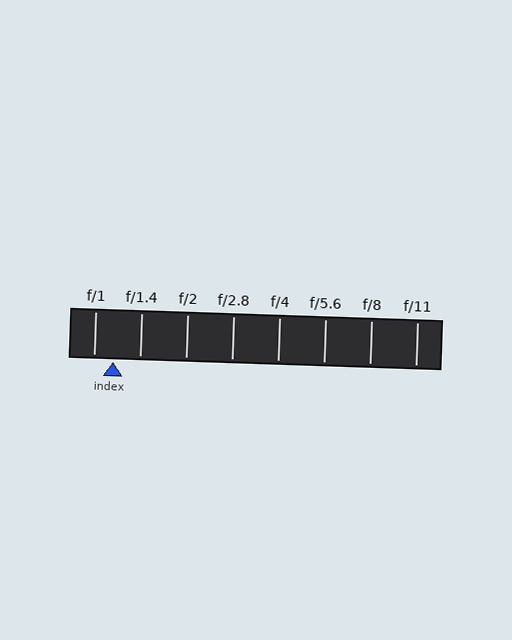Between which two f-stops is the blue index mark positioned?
The index mark is between f/1 and f/1.4.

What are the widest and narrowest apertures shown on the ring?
The widest aperture shown is f/1 and the narrowest is f/11.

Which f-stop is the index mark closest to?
The index mark is closest to f/1.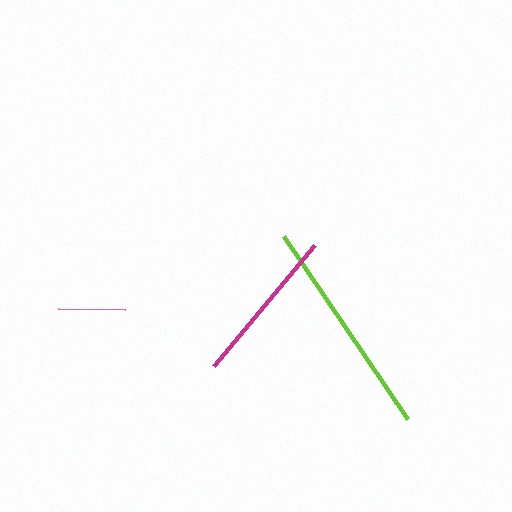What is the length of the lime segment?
The lime segment is approximately 221 pixels long.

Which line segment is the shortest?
The pink line is the shortest at approximately 67 pixels.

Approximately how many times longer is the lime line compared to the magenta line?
The lime line is approximately 1.4 times the length of the magenta line.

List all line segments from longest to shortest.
From longest to shortest: lime, magenta, pink.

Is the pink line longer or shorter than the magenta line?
The magenta line is longer than the pink line.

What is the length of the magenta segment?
The magenta segment is approximately 158 pixels long.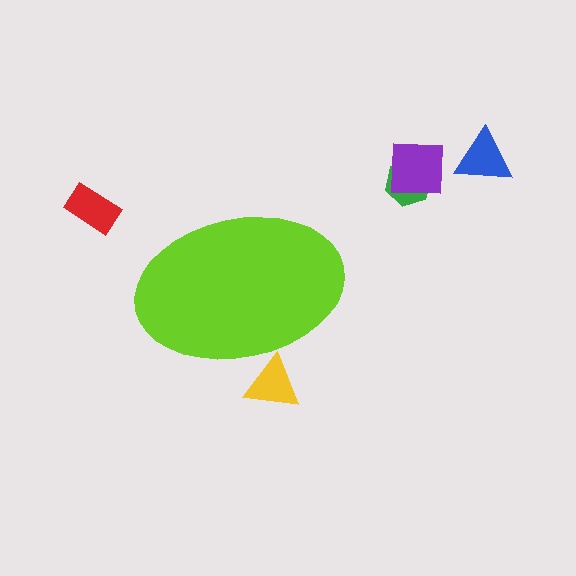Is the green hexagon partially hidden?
No, the green hexagon is fully visible.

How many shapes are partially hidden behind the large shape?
1 shape is partially hidden.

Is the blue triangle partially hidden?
No, the blue triangle is fully visible.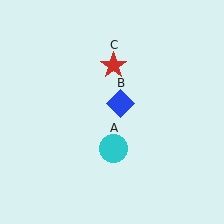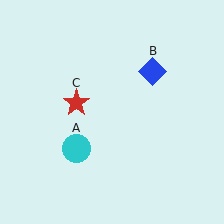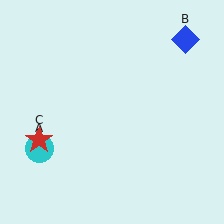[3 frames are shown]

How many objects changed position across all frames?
3 objects changed position: cyan circle (object A), blue diamond (object B), red star (object C).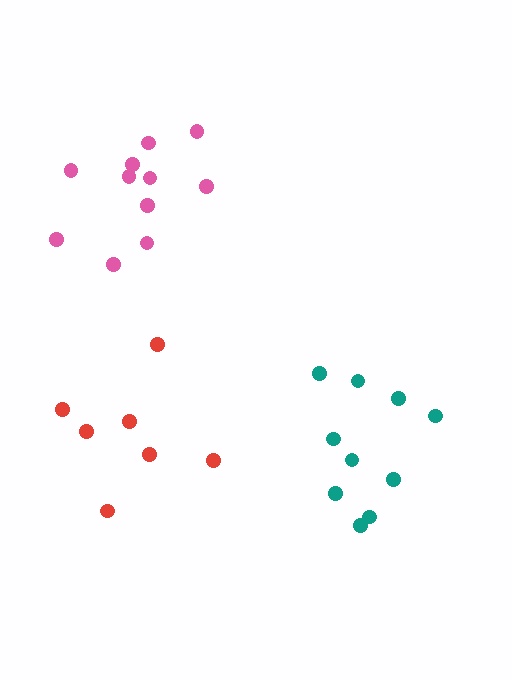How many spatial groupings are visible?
There are 3 spatial groupings.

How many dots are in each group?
Group 1: 7 dots, Group 2: 10 dots, Group 3: 11 dots (28 total).